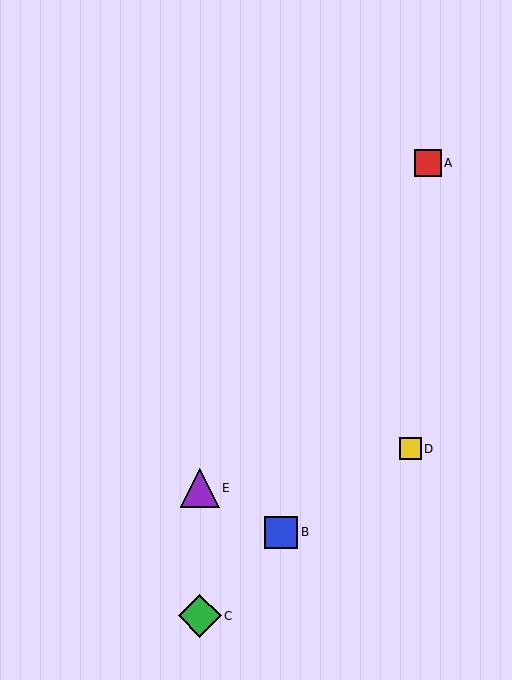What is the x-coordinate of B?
Object B is at x≈281.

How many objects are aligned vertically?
2 objects (C, E) are aligned vertically.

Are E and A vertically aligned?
No, E is at x≈200 and A is at x≈428.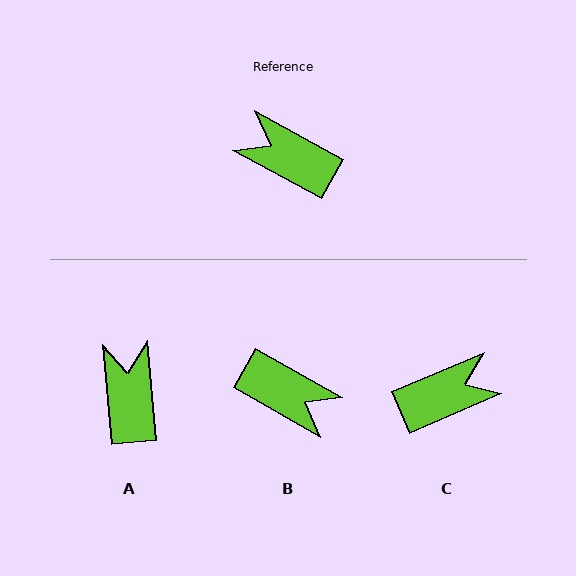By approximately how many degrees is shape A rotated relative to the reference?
Approximately 56 degrees clockwise.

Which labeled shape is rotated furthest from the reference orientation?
B, about 179 degrees away.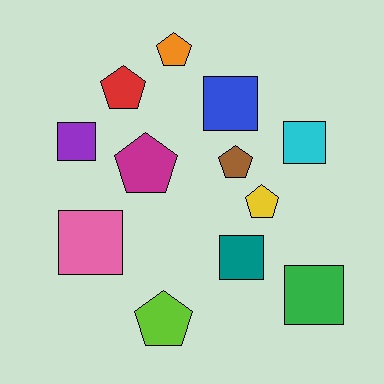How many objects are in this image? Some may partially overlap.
There are 12 objects.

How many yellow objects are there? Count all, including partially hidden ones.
There is 1 yellow object.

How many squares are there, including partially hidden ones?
There are 6 squares.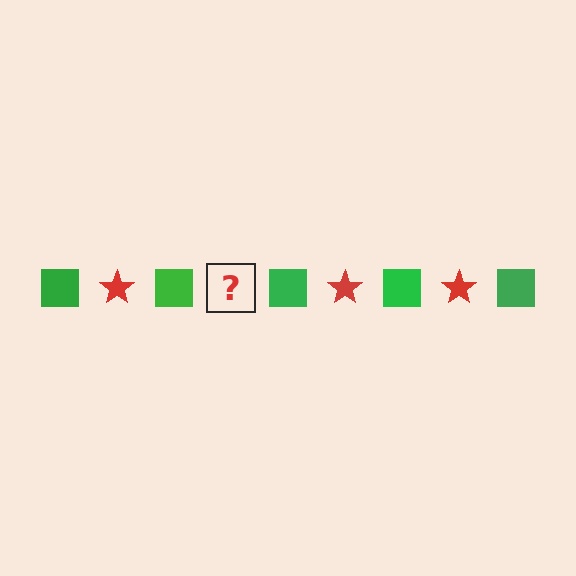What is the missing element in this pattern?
The missing element is a red star.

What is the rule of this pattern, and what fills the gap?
The rule is that the pattern alternates between green square and red star. The gap should be filled with a red star.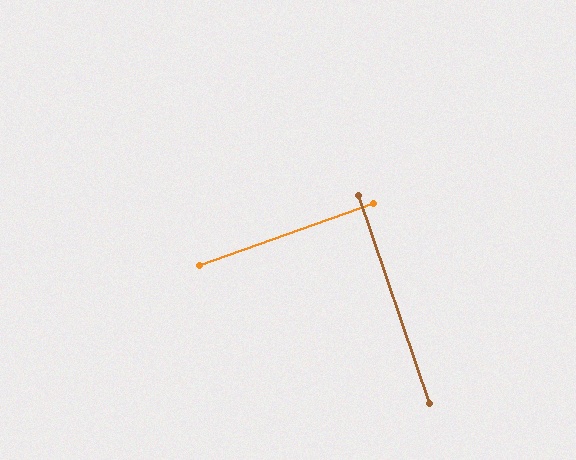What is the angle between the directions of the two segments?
Approximately 89 degrees.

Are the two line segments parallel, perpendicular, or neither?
Perpendicular — they meet at approximately 89°.